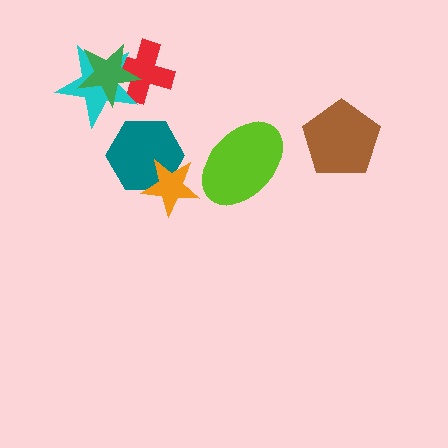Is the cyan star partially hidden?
Yes, it is partially covered by another shape.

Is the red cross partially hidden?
Yes, it is partially covered by another shape.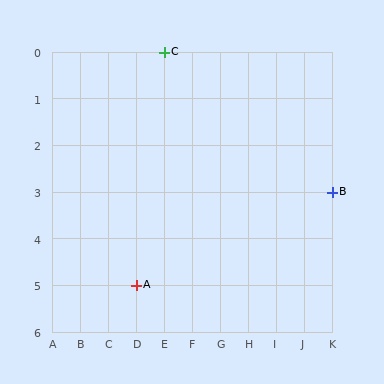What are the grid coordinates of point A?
Point A is at grid coordinates (D, 5).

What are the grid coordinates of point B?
Point B is at grid coordinates (K, 3).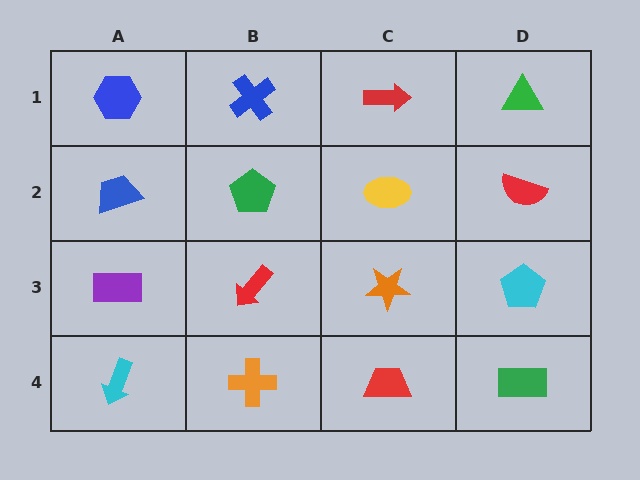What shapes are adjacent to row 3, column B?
A green pentagon (row 2, column B), an orange cross (row 4, column B), a purple rectangle (row 3, column A), an orange star (row 3, column C).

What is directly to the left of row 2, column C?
A green pentagon.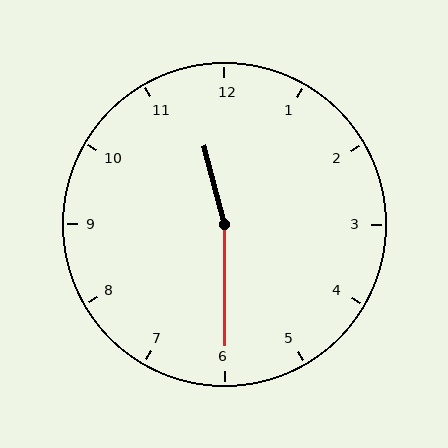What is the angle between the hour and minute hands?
Approximately 165 degrees.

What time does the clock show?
11:30.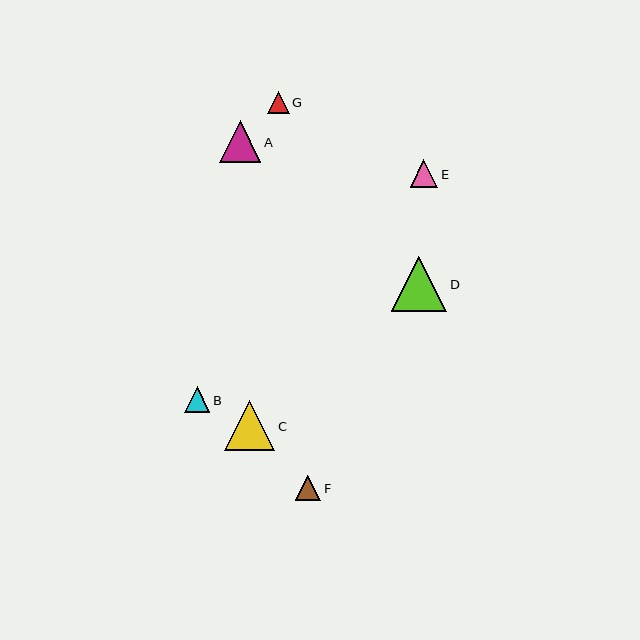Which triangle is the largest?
Triangle D is the largest with a size of approximately 55 pixels.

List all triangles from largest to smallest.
From largest to smallest: D, C, A, E, B, F, G.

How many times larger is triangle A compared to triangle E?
Triangle A is approximately 1.5 times the size of triangle E.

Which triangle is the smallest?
Triangle G is the smallest with a size of approximately 22 pixels.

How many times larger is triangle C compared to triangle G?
Triangle C is approximately 2.3 times the size of triangle G.